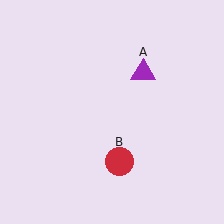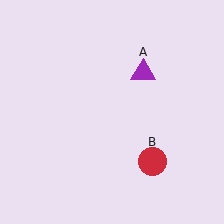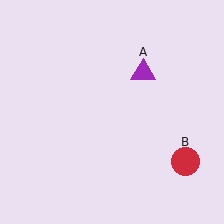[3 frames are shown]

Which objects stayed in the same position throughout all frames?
Purple triangle (object A) remained stationary.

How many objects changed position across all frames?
1 object changed position: red circle (object B).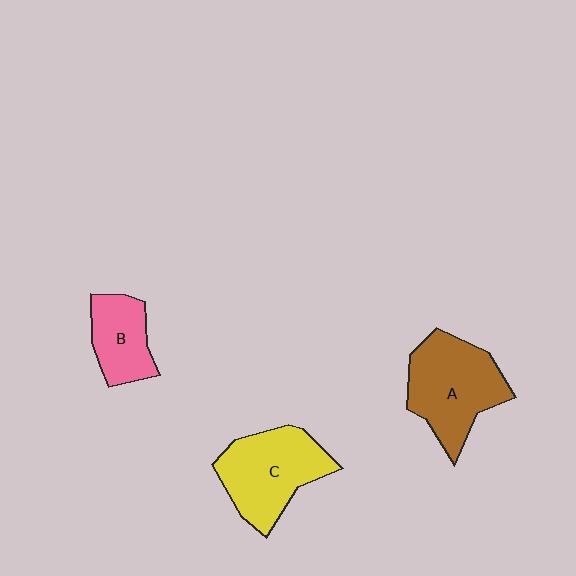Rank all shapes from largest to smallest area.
From largest to smallest: A (brown), C (yellow), B (pink).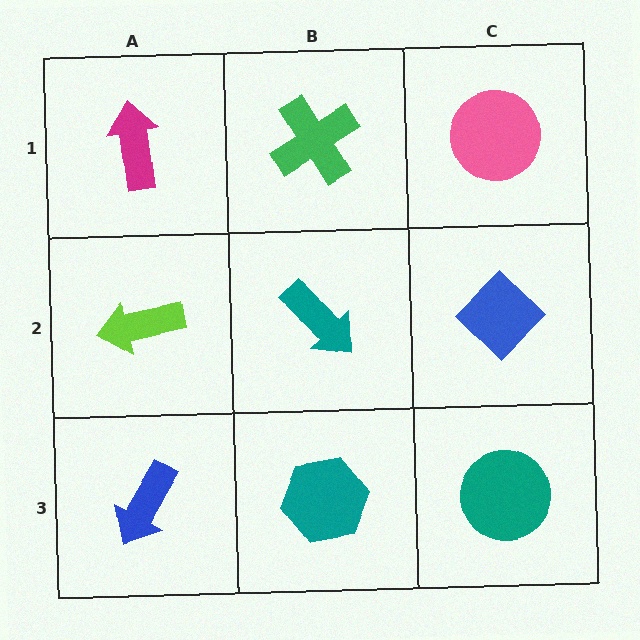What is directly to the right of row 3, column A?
A teal hexagon.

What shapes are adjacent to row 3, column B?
A teal arrow (row 2, column B), a blue arrow (row 3, column A), a teal circle (row 3, column C).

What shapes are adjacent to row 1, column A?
A lime arrow (row 2, column A), a green cross (row 1, column B).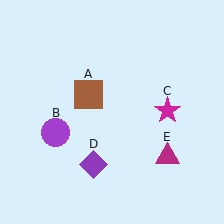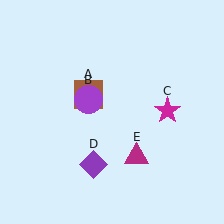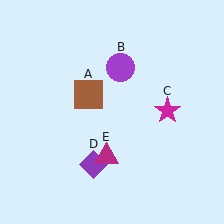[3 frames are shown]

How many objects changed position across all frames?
2 objects changed position: purple circle (object B), magenta triangle (object E).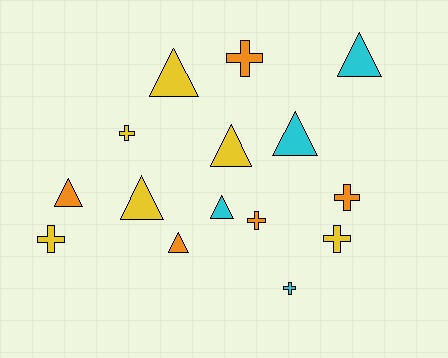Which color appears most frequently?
Yellow, with 6 objects.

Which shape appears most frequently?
Triangle, with 8 objects.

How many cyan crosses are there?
There is 1 cyan cross.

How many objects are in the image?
There are 15 objects.